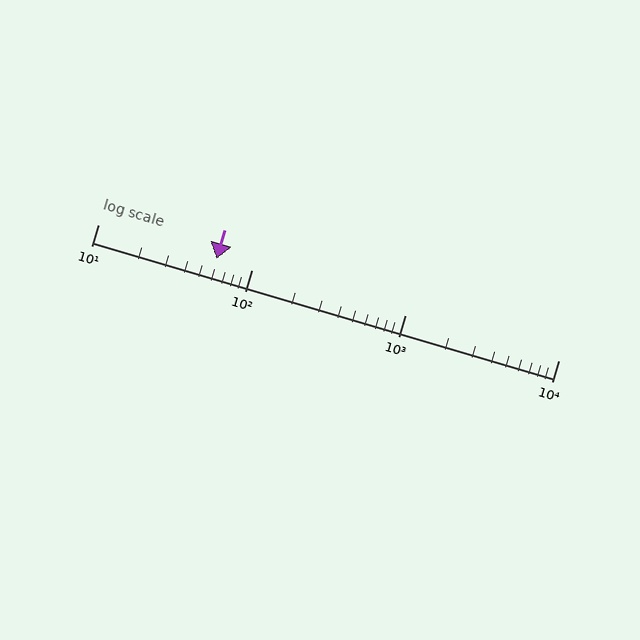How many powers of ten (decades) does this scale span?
The scale spans 3 decades, from 10 to 10000.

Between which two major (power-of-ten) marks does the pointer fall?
The pointer is between 10 and 100.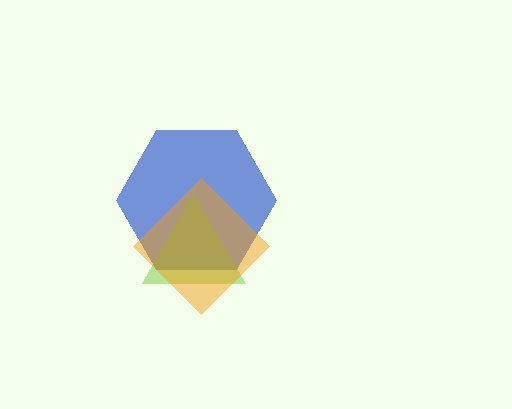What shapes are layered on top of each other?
The layered shapes are: a blue hexagon, a lime triangle, an orange diamond.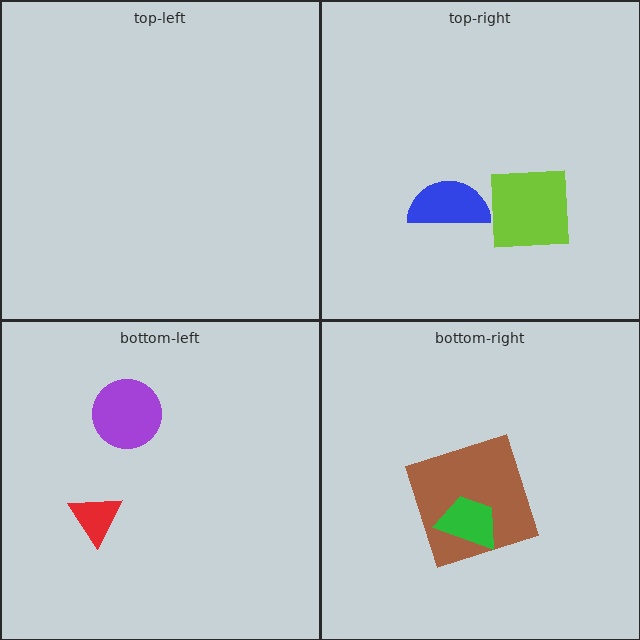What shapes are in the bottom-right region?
The brown square, the green trapezoid.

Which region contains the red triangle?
The bottom-left region.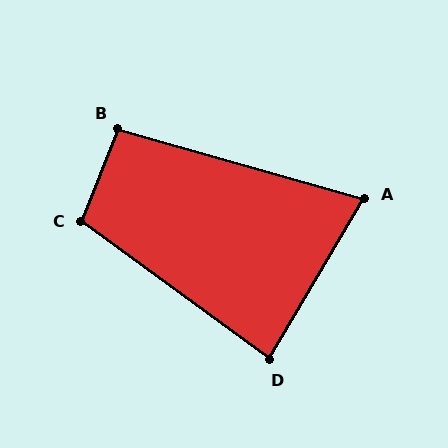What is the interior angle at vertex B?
Approximately 96 degrees (obtuse).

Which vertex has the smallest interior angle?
A, at approximately 75 degrees.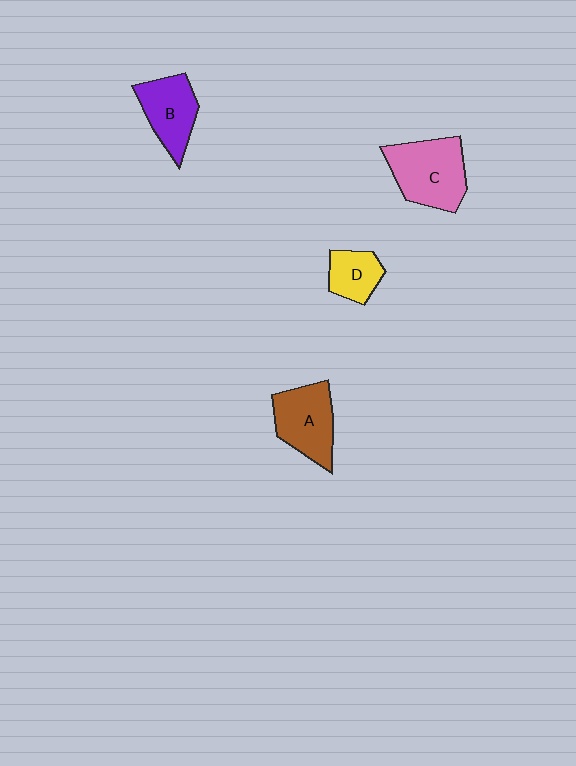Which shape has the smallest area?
Shape D (yellow).